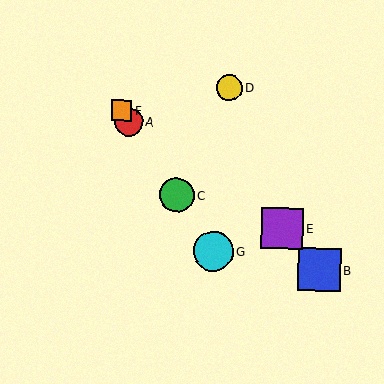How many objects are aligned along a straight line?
4 objects (A, C, F, G) are aligned along a straight line.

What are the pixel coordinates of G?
Object G is at (213, 251).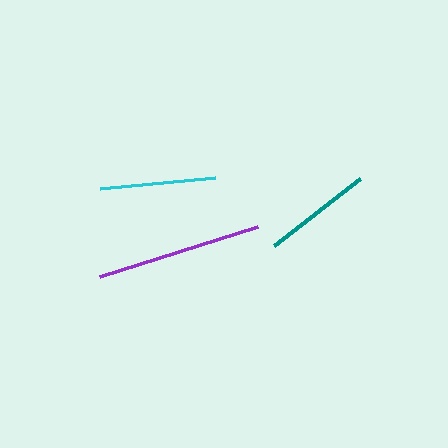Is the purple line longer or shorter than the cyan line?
The purple line is longer than the cyan line.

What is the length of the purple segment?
The purple segment is approximately 166 pixels long.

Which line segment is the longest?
The purple line is the longest at approximately 166 pixels.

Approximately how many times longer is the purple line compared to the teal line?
The purple line is approximately 1.5 times the length of the teal line.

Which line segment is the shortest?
The teal line is the shortest at approximately 109 pixels.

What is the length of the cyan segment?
The cyan segment is approximately 115 pixels long.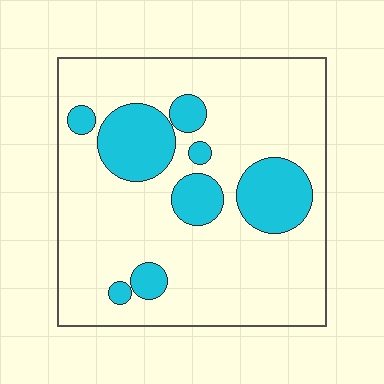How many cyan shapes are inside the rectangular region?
8.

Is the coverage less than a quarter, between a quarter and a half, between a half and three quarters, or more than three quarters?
Less than a quarter.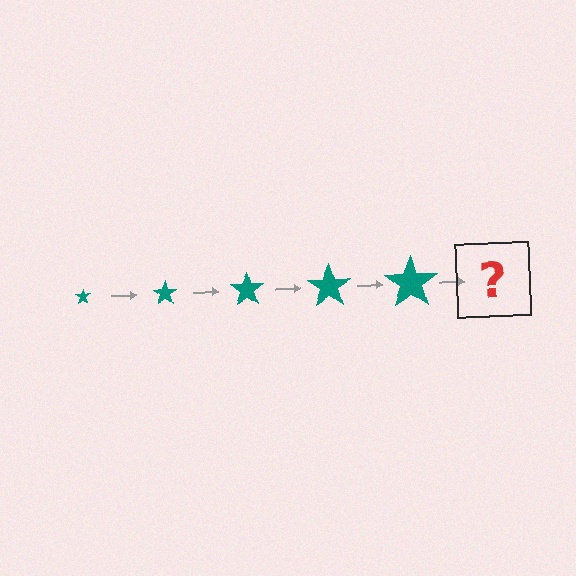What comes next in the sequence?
The next element should be a teal star, larger than the previous one.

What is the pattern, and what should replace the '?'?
The pattern is that the star gets progressively larger each step. The '?' should be a teal star, larger than the previous one.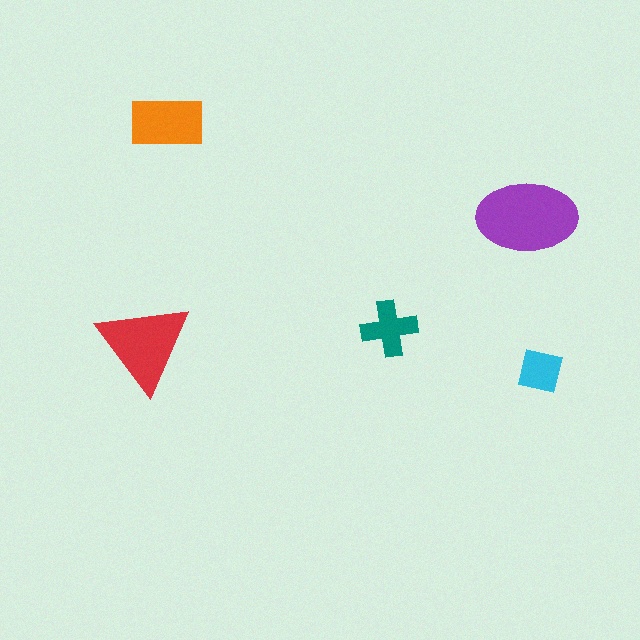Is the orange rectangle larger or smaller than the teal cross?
Larger.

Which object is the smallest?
The cyan square.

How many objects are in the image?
There are 5 objects in the image.